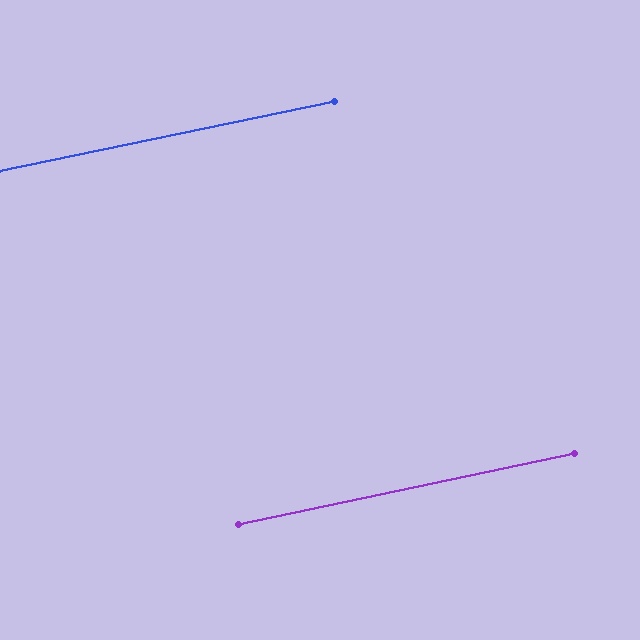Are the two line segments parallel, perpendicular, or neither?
Parallel — their directions differ by only 0.2°.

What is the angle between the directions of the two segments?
Approximately 0 degrees.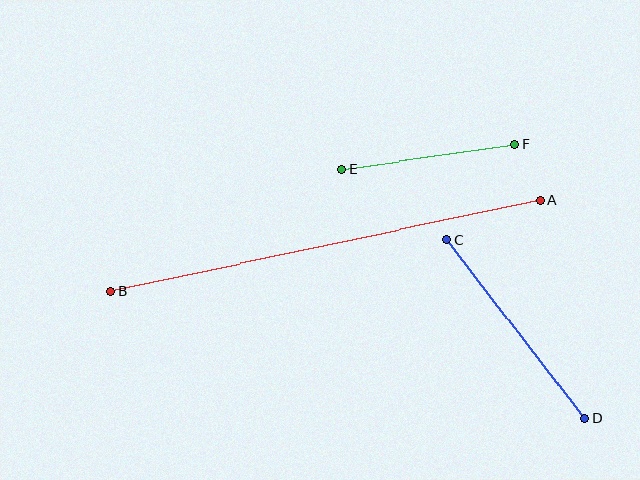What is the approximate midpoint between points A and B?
The midpoint is at approximately (325, 246) pixels.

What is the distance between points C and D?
The distance is approximately 225 pixels.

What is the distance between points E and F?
The distance is approximately 175 pixels.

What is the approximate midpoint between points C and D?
The midpoint is at approximately (516, 329) pixels.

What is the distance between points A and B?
The distance is approximately 439 pixels.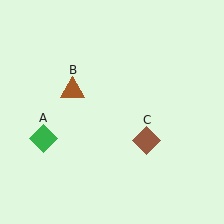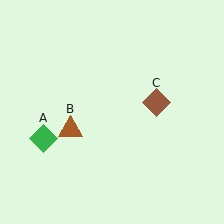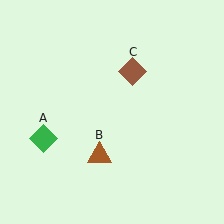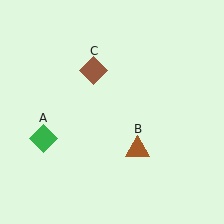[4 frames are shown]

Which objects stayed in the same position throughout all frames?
Green diamond (object A) remained stationary.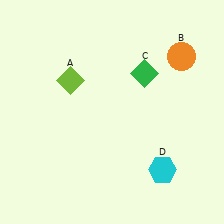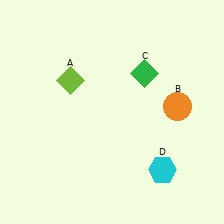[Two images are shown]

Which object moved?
The orange circle (B) moved down.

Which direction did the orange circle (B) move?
The orange circle (B) moved down.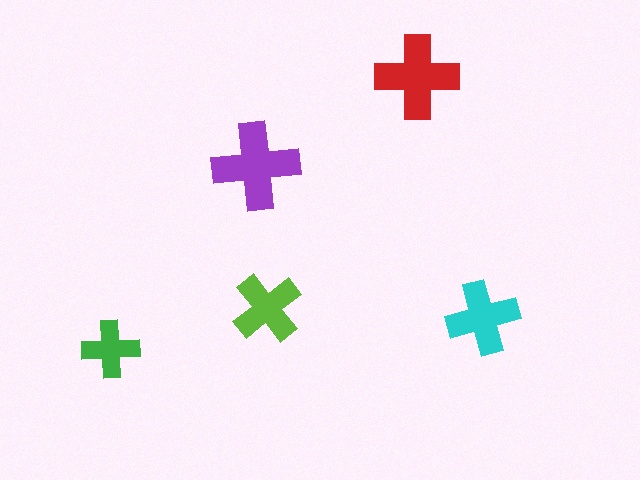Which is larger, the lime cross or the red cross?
The red one.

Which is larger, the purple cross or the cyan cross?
The purple one.